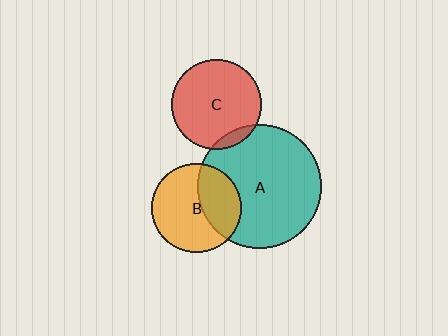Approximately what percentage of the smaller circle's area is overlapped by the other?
Approximately 10%.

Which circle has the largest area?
Circle A (teal).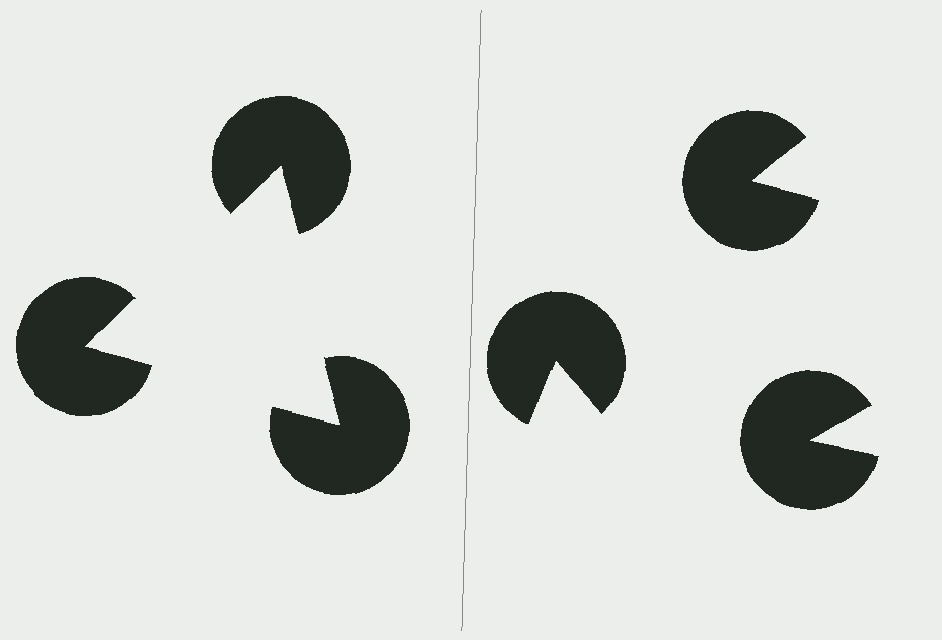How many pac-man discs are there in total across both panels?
6 — 3 on each side.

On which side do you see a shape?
An illusory triangle appears on the left side. On the right side the wedge cuts are rotated, so no coherent shape forms.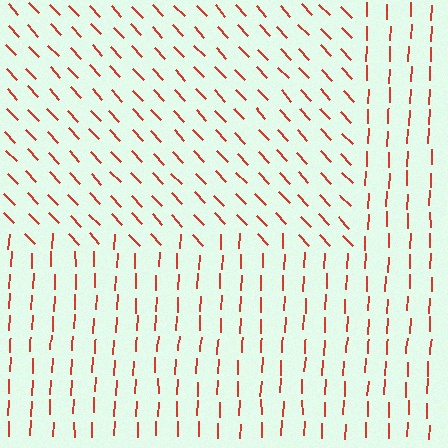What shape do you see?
I see a rectangle.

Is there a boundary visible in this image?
Yes, there is a texture boundary formed by a change in line orientation.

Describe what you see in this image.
The image is filled with small red line segments. A rectangle region in the image has lines oriented differently from the surrounding lines, creating a visible texture boundary.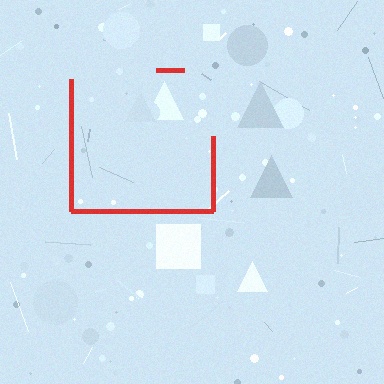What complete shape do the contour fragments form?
The contour fragments form a square.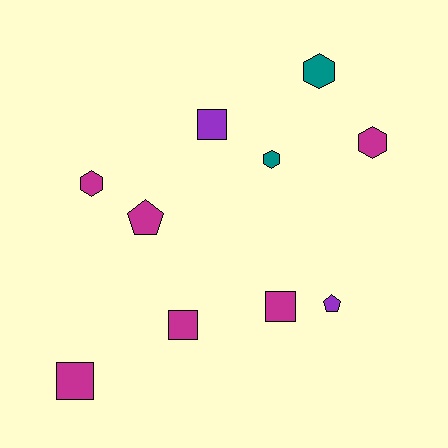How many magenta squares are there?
There are 3 magenta squares.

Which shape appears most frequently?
Square, with 4 objects.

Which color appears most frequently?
Magenta, with 6 objects.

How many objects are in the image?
There are 10 objects.